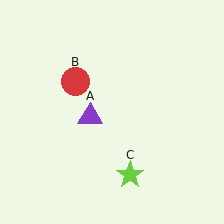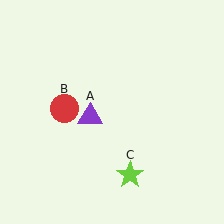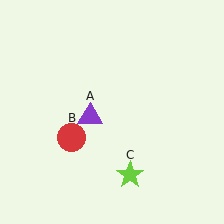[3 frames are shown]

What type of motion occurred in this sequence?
The red circle (object B) rotated counterclockwise around the center of the scene.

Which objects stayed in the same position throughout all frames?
Purple triangle (object A) and lime star (object C) remained stationary.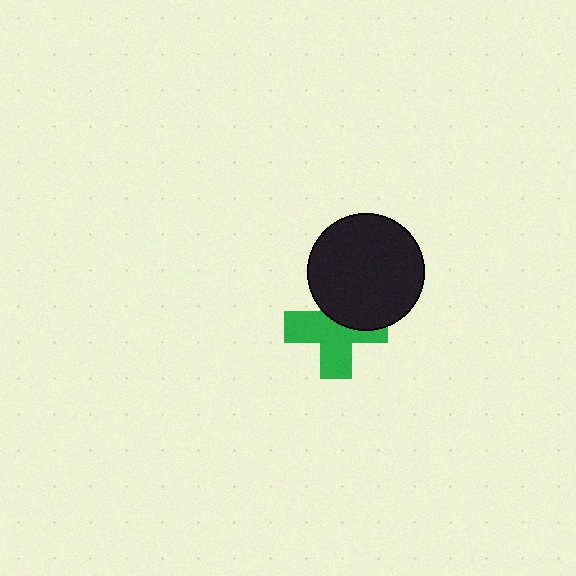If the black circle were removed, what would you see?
You would see the complete green cross.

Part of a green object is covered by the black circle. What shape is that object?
It is a cross.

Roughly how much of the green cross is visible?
About half of it is visible (roughly 62%).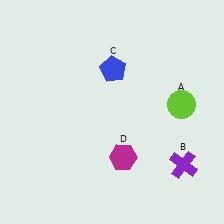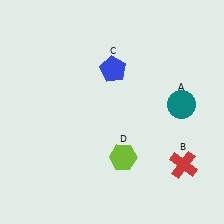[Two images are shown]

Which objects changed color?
A changed from lime to teal. B changed from purple to red. D changed from magenta to lime.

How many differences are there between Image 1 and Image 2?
There are 3 differences between the two images.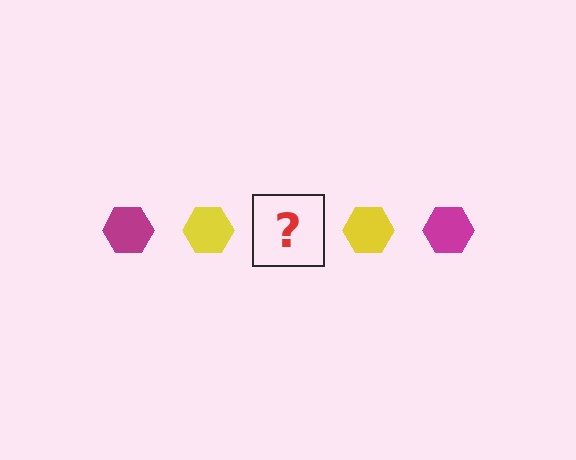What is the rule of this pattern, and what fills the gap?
The rule is that the pattern cycles through magenta, yellow hexagons. The gap should be filled with a magenta hexagon.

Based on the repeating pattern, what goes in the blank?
The blank should be a magenta hexagon.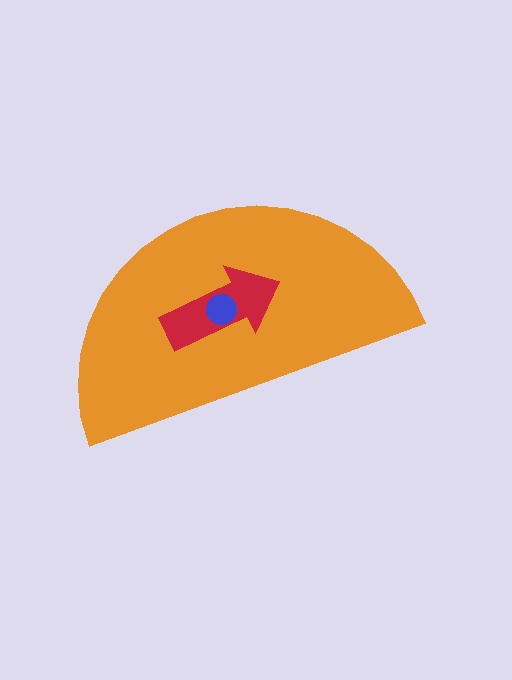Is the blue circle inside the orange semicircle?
Yes.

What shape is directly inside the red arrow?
The blue circle.